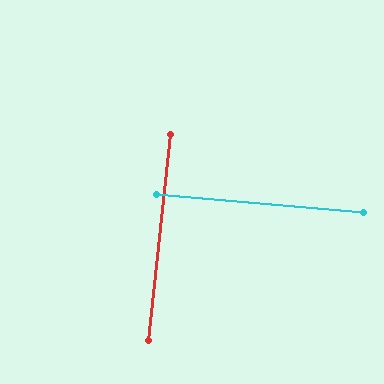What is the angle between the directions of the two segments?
Approximately 89 degrees.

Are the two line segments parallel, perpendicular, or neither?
Perpendicular — they meet at approximately 89°.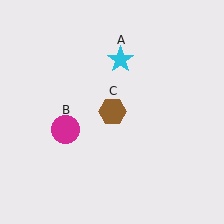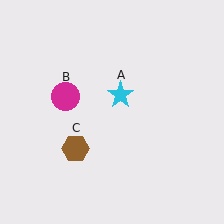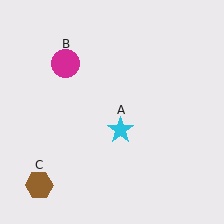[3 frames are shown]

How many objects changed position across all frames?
3 objects changed position: cyan star (object A), magenta circle (object B), brown hexagon (object C).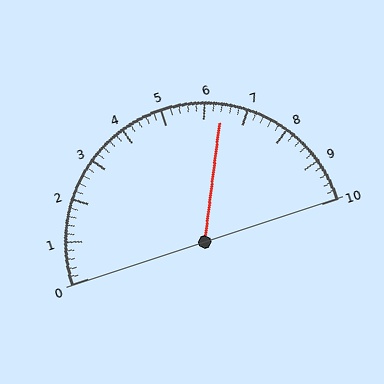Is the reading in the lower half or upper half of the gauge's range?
The reading is in the upper half of the range (0 to 10).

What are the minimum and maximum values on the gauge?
The gauge ranges from 0 to 10.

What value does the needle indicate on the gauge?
The needle indicates approximately 6.4.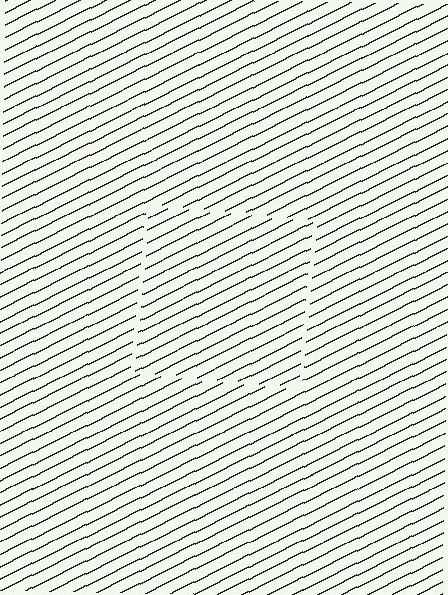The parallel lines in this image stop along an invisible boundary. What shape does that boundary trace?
An illusory square. The interior of the shape contains the same grating, shifted by half a period — the contour is defined by the phase discontinuity where line-ends from the inner and outer gratings abut.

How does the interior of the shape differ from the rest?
The interior of the shape contains the same grating, shifted by half a period — the contour is defined by the phase discontinuity where line-ends from the inner and outer gratings abut.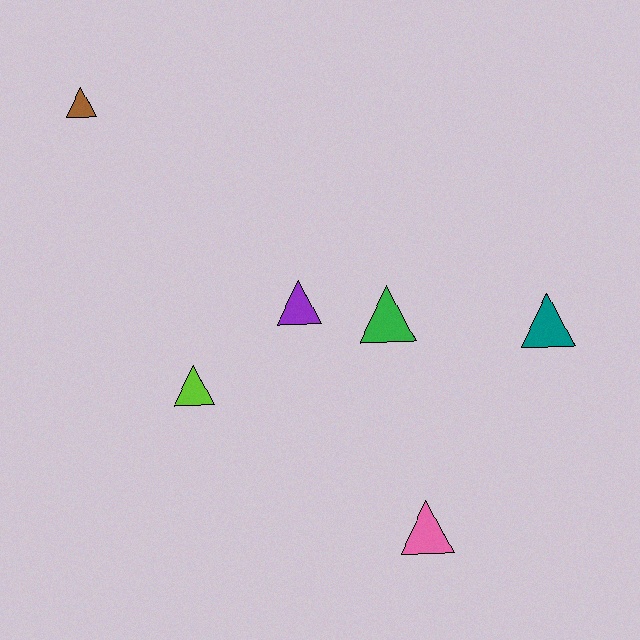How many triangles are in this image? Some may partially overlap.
There are 6 triangles.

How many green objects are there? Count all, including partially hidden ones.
There is 1 green object.